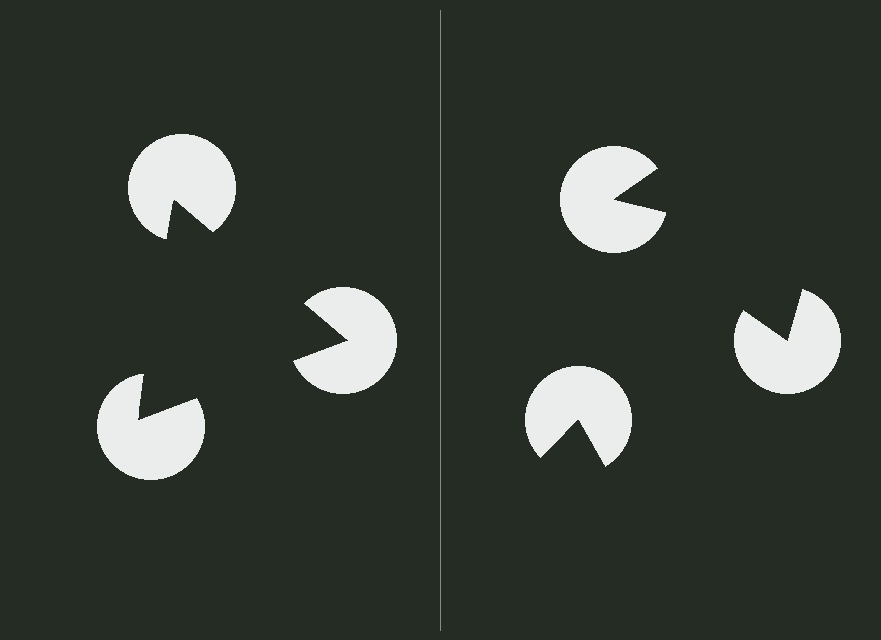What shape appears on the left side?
An illusory triangle.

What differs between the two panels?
The pac-man discs are positioned identically on both sides; only the wedge orientations differ. On the left they align to a triangle; on the right they are misaligned.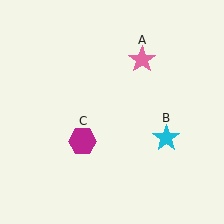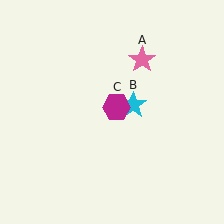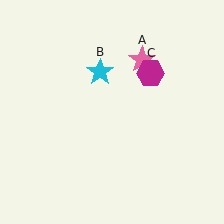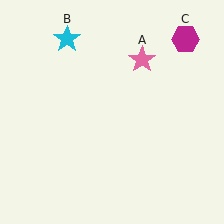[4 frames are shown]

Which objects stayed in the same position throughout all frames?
Pink star (object A) remained stationary.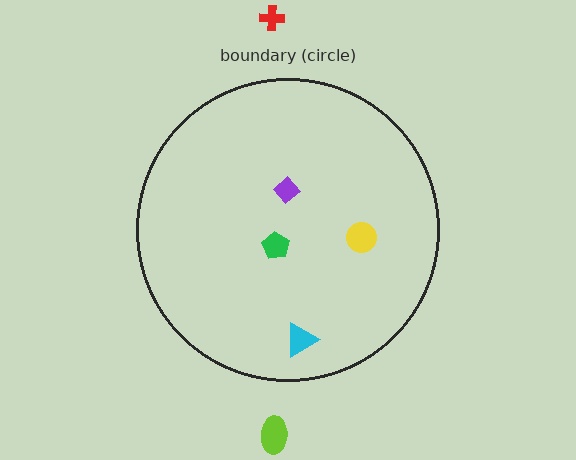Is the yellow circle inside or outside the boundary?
Inside.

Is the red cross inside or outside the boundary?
Outside.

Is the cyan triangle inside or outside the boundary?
Inside.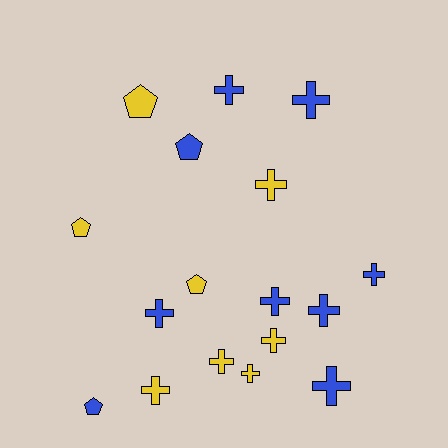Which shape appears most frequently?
Cross, with 12 objects.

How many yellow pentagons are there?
There are 3 yellow pentagons.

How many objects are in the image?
There are 17 objects.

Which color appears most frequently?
Blue, with 9 objects.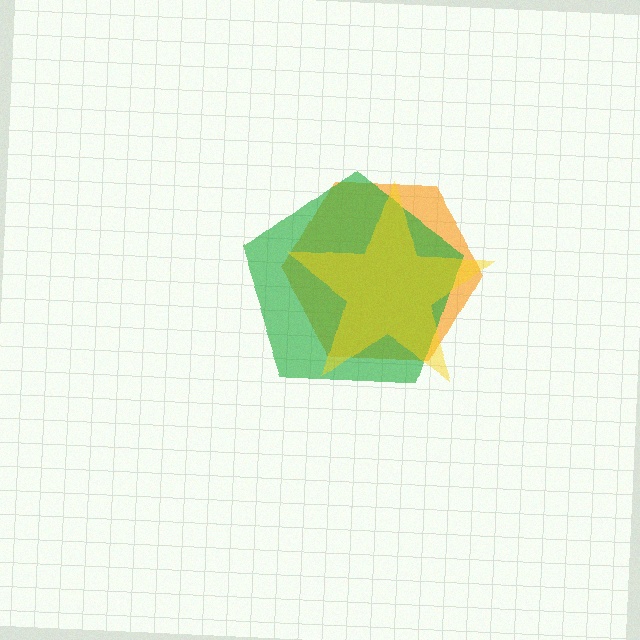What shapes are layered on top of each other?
The layered shapes are: an orange hexagon, a green pentagon, a yellow star.